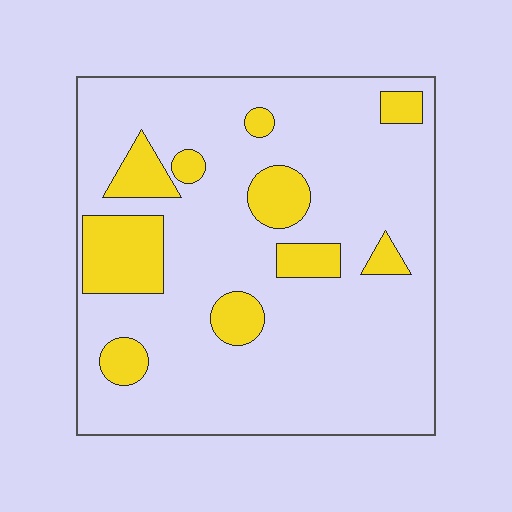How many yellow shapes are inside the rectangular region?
10.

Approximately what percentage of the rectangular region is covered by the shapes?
Approximately 20%.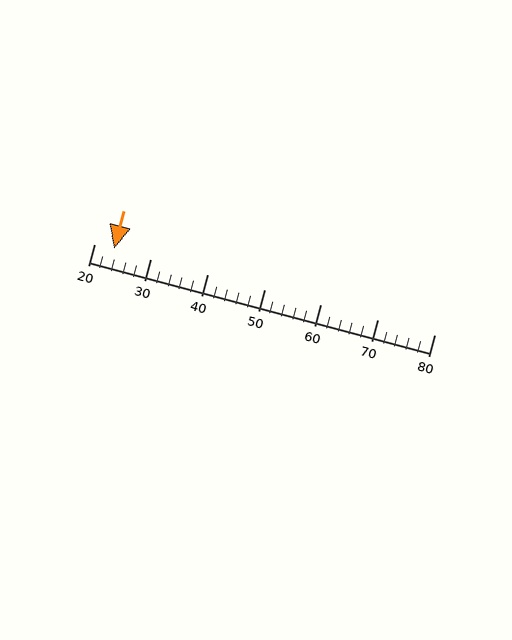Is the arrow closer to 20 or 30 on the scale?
The arrow is closer to 20.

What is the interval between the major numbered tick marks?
The major tick marks are spaced 10 units apart.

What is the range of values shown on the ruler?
The ruler shows values from 20 to 80.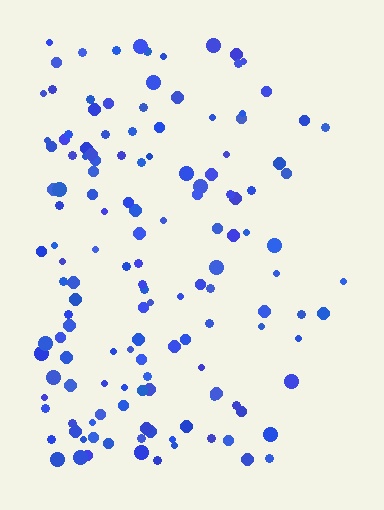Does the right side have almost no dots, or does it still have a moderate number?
Still a moderate number, just noticeably fewer than the left.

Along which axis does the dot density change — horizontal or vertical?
Horizontal.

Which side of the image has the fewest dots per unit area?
The right.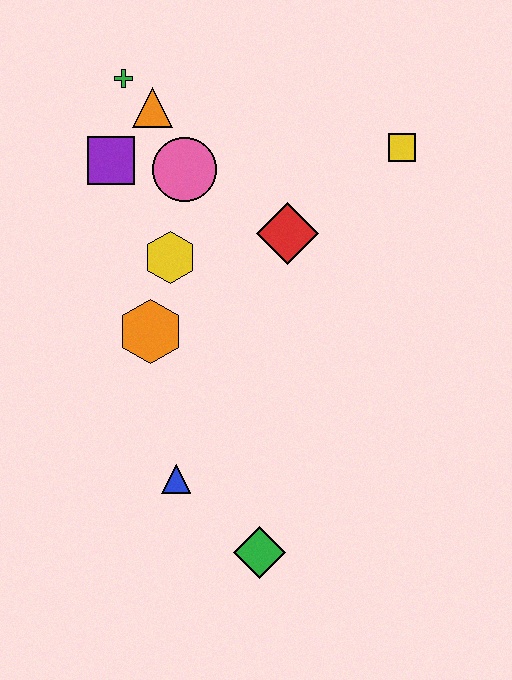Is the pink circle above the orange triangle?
No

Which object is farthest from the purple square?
The green diamond is farthest from the purple square.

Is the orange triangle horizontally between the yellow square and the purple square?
Yes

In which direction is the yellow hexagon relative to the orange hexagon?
The yellow hexagon is above the orange hexagon.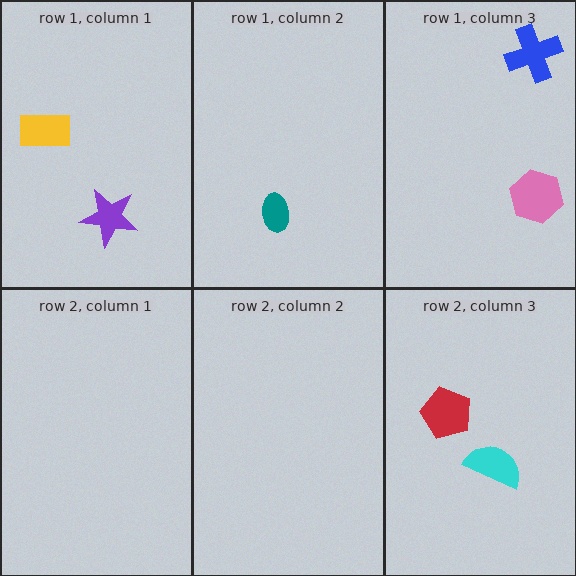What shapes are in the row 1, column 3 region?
The pink hexagon, the blue cross.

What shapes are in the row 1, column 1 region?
The yellow rectangle, the purple star.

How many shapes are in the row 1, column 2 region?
1.